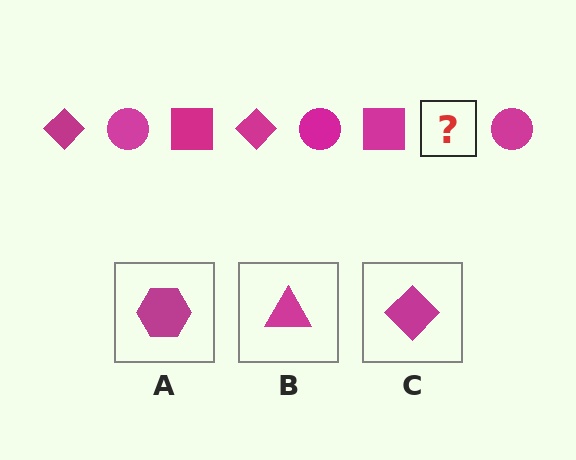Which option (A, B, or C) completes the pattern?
C.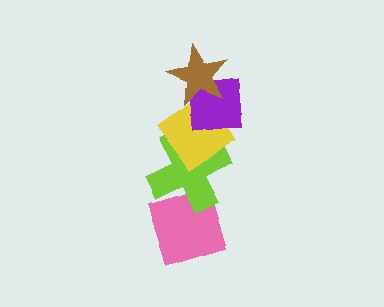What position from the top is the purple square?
The purple square is 2nd from the top.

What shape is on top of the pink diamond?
The lime cross is on top of the pink diamond.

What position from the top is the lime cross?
The lime cross is 4th from the top.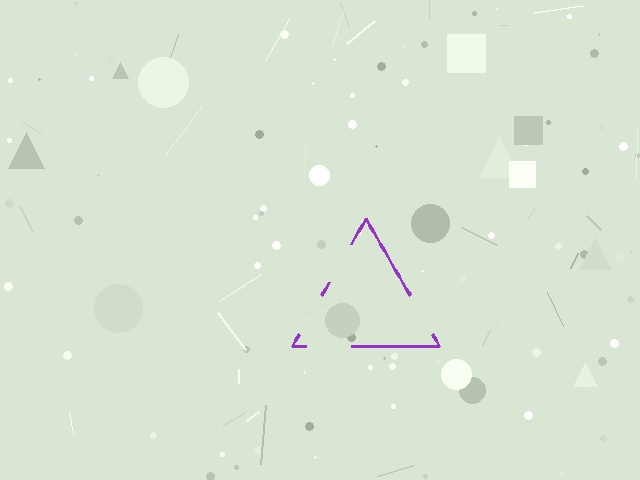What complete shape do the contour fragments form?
The contour fragments form a triangle.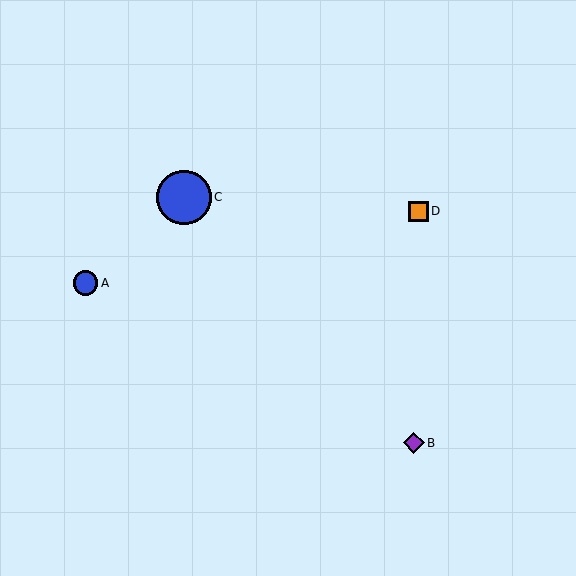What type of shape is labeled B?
Shape B is a purple diamond.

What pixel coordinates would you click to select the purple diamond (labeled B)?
Click at (414, 443) to select the purple diamond B.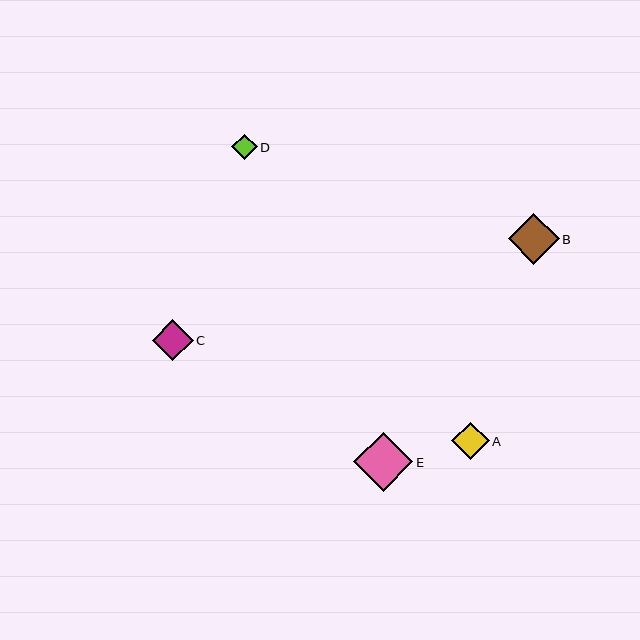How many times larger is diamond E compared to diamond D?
Diamond E is approximately 2.3 times the size of diamond D.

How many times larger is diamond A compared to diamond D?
Diamond A is approximately 1.5 times the size of diamond D.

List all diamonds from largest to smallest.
From largest to smallest: E, B, C, A, D.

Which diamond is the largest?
Diamond E is the largest with a size of approximately 60 pixels.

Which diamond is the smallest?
Diamond D is the smallest with a size of approximately 25 pixels.